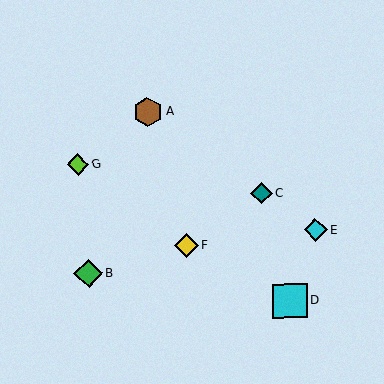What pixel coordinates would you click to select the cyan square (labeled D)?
Click at (290, 301) to select the cyan square D.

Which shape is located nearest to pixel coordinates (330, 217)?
The cyan diamond (labeled E) at (316, 230) is nearest to that location.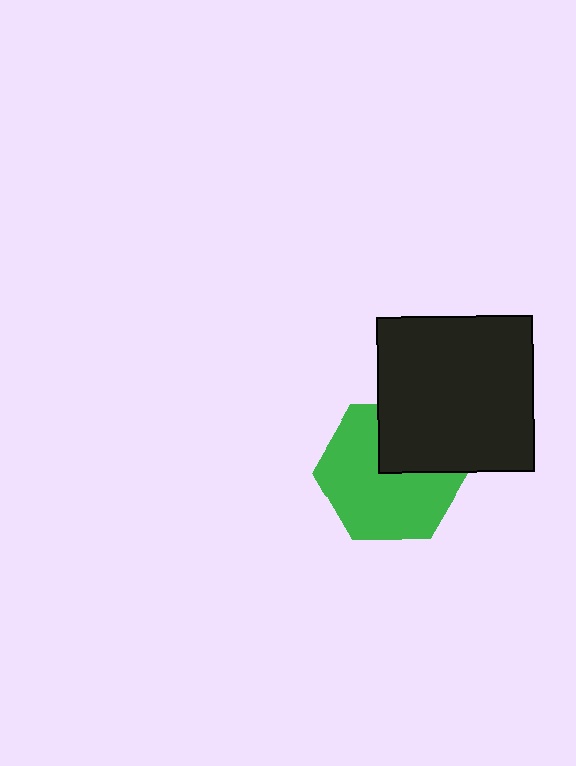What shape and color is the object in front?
The object in front is a black square.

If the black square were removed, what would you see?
You would see the complete green hexagon.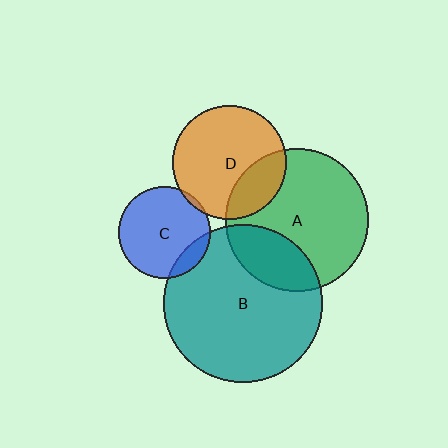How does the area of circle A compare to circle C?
Approximately 2.4 times.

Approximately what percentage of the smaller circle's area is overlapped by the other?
Approximately 25%.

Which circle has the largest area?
Circle B (teal).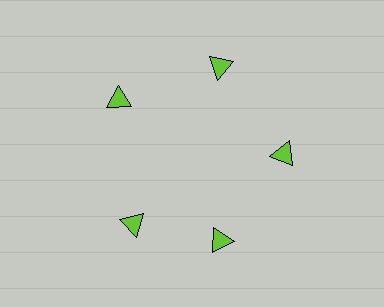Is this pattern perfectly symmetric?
No. The 5 lime triangles are arranged in a ring, but one element near the 8 o'clock position is rotated out of alignment along the ring, breaking the 5-fold rotational symmetry.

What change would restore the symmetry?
The symmetry would be restored by rotating it back into even spacing with its neighbors so that all 5 triangles sit at equal angles and equal distance from the center.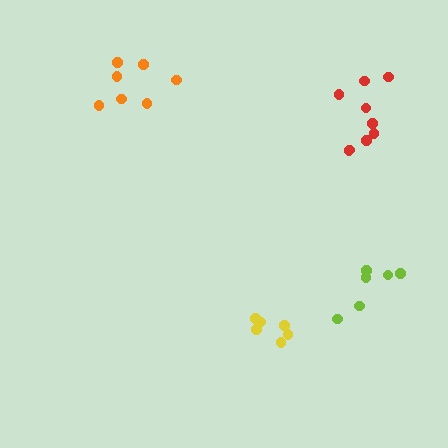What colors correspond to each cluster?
The clusters are colored: yellow, lime, orange, red.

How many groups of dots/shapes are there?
There are 4 groups.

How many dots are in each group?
Group 1: 6 dots, Group 2: 6 dots, Group 3: 7 dots, Group 4: 9 dots (28 total).